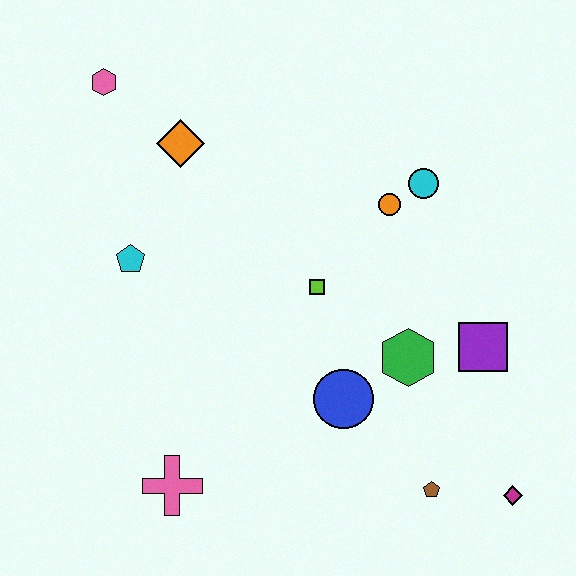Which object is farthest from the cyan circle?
The pink cross is farthest from the cyan circle.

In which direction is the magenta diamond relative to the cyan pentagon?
The magenta diamond is to the right of the cyan pentagon.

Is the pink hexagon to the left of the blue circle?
Yes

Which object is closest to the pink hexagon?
The orange diamond is closest to the pink hexagon.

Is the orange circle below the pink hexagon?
Yes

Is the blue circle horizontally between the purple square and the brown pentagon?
No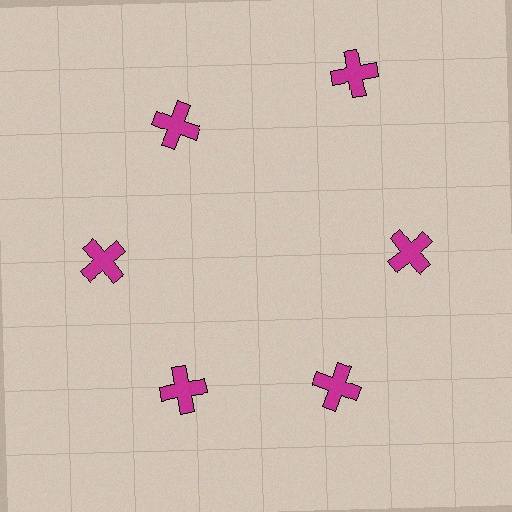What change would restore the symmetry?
The symmetry would be restored by moving it inward, back onto the ring so that all 6 crosses sit at equal angles and equal distance from the center.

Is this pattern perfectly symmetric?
No. The 6 magenta crosses are arranged in a ring, but one element near the 1 o'clock position is pushed outward from the center, breaking the 6-fold rotational symmetry.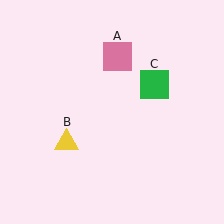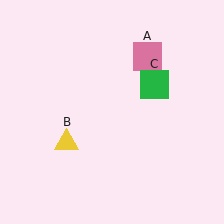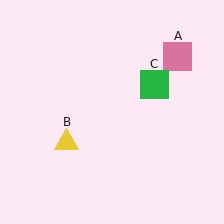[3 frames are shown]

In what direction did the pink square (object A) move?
The pink square (object A) moved right.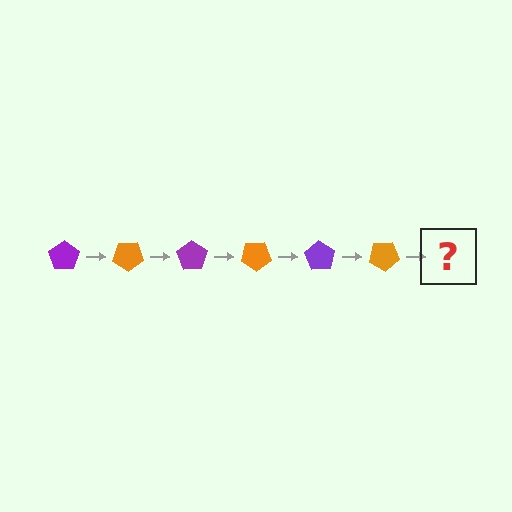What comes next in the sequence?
The next element should be a purple pentagon, rotated 210 degrees from the start.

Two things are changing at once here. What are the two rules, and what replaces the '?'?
The two rules are that it rotates 35 degrees each step and the color cycles through purple and orange. The '?' should be a purple pentagon, rotated 210 degrees from the start.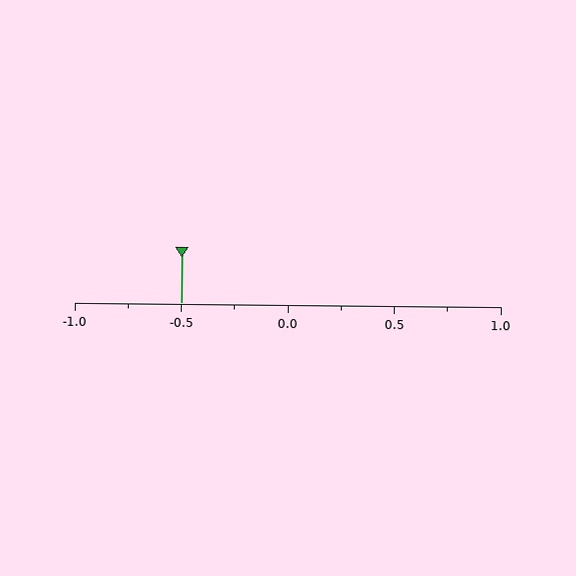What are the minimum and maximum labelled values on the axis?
The axis runs from -1.0 to 1.0.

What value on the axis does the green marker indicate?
The marker indicates approximately -0.5.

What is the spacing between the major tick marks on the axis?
The major ticks are spaced 0.5 apart.